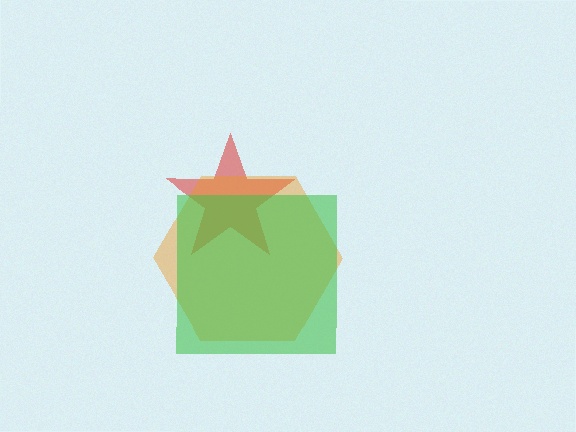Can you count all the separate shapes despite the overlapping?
Yes, there are 3 separate shapes.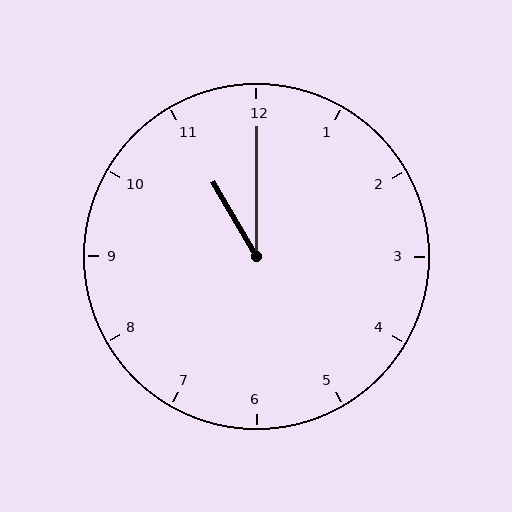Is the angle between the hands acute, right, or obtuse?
It is acute.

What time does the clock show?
11:00.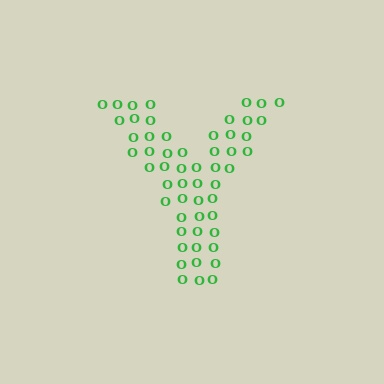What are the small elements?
The small elements are letter O's.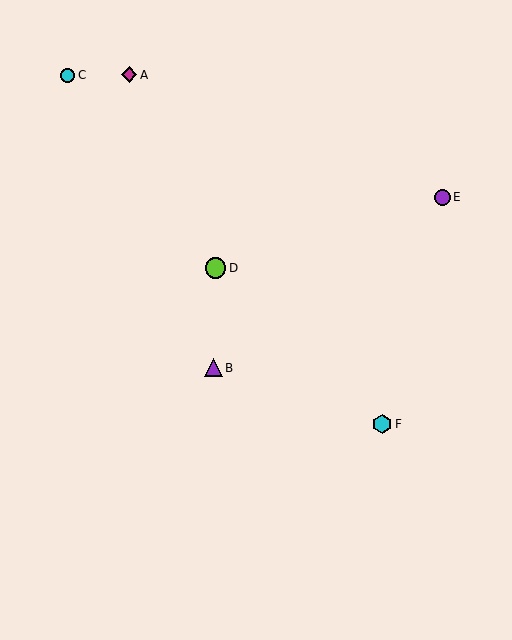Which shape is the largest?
The lime circle (labeled D) is the largest.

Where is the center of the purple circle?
The center of the purple circle is at (442, 197).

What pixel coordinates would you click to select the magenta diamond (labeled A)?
Click at (129, 75) to select the magenta diamond A.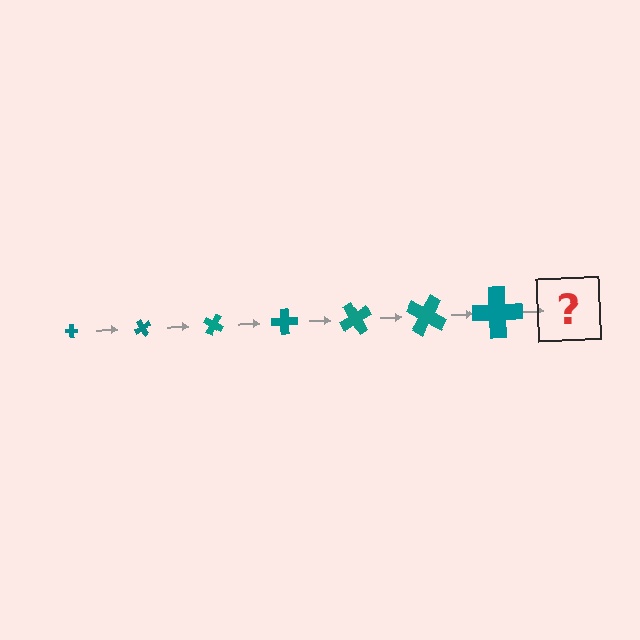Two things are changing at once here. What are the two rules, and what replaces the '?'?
The two rules are that the cross grows larger each step and it rotates 60 degrees each step. The '?' should be a cross, larger than the previous one and rotated 420 degrees from the start.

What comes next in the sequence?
The next element should be a cross, larger than the previous one and rotated 420 degrees from the start.